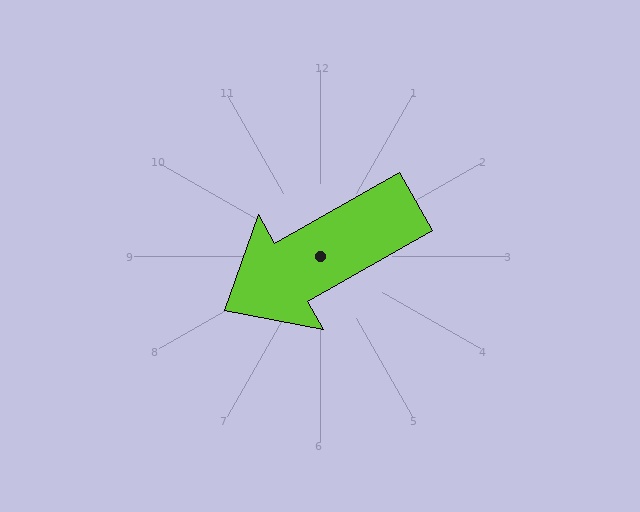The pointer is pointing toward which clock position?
Roughly 8 o'clock.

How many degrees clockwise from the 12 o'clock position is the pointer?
Approximately 240 degrees.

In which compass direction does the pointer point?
Southwest.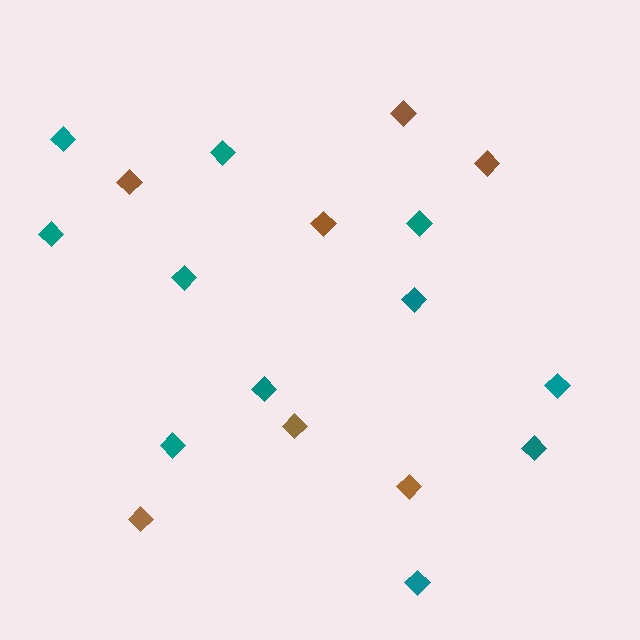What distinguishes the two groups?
There are 2 groups: one group of teal diamonds (11) and one group of brown diamonds (7).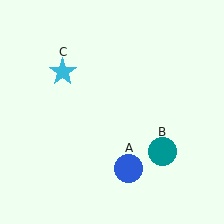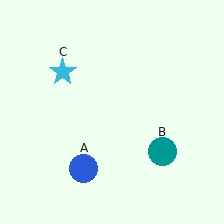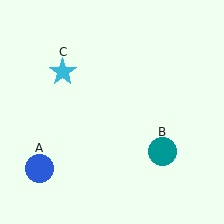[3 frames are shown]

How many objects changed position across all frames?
1 object changed position: blue circle (object A).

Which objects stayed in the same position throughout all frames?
Teal circle (object B) and cyan star (object C) remained stationary.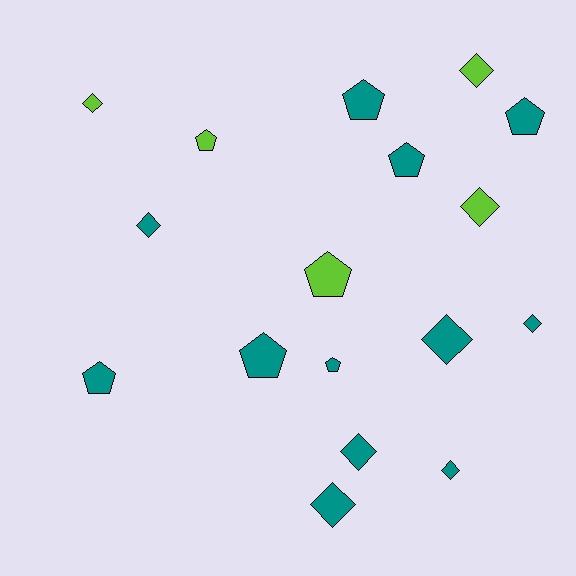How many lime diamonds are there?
There are 3 lime diamonds.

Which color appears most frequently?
Teal, with 12 objects.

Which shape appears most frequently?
Diamond, with 9 objects.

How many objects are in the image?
There are 17 objects.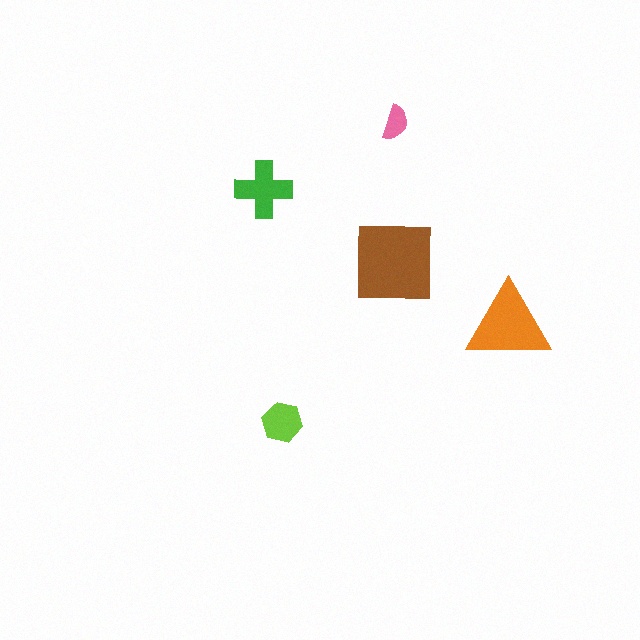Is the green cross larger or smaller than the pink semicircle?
Larger.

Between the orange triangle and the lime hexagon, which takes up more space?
The orange triangle.